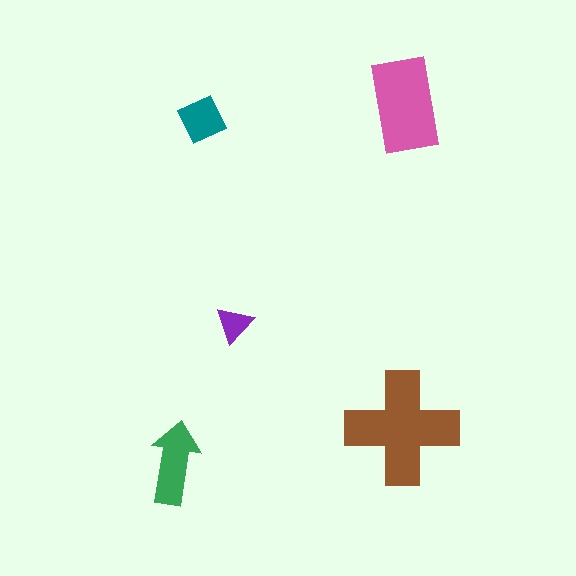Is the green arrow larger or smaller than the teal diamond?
Larger.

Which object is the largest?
The brown cross.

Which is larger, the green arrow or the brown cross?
The brown cross.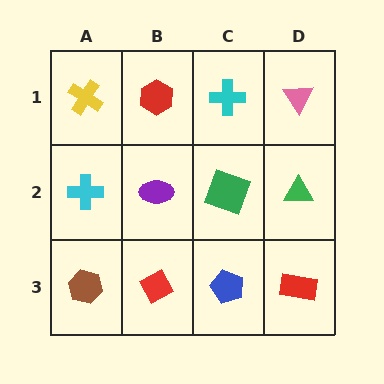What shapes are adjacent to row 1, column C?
A green square (row 2, column C), a red hexagon (row 1, column B), a pink triangle (row 1, column D).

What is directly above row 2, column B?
A red hexagon.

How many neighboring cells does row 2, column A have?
3.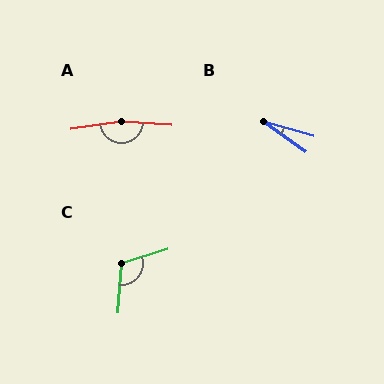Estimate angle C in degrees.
Approximately 111 degrees.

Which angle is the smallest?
B, at approximately 19 degrees.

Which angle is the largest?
A, at approximately 168 degrees.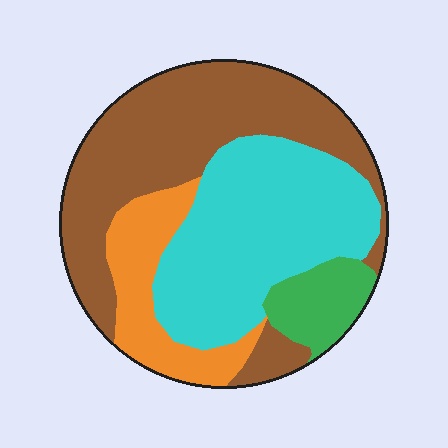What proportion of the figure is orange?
Orange takes up less than a quarter of the figure.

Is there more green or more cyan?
Cyan.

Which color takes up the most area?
Brown, at roughly 40%.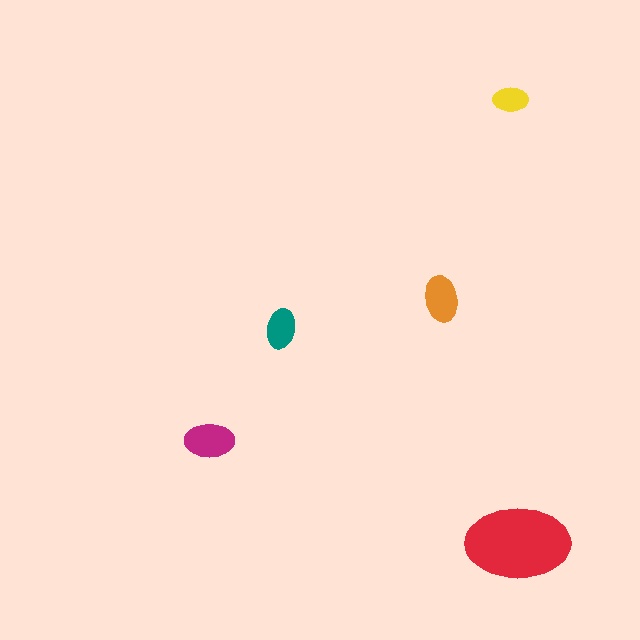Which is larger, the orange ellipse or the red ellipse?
The red one.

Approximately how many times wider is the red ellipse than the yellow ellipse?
About 3 times wider.